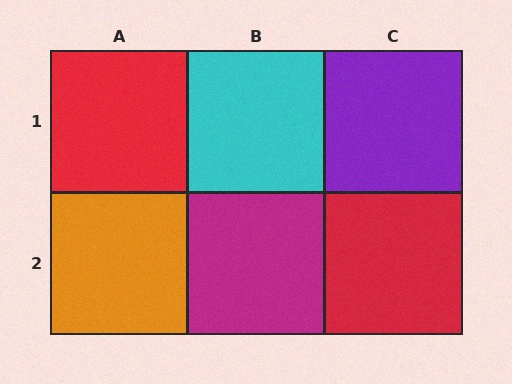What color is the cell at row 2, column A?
Orange.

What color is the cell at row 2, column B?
Magenta.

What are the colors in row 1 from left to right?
Red, cyan, purple.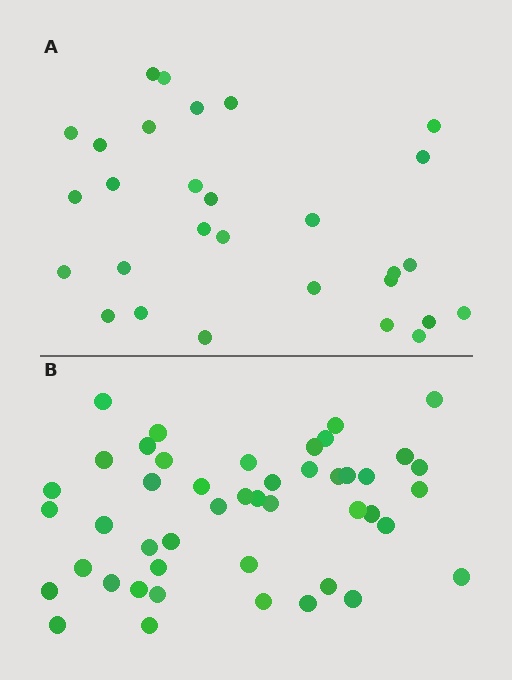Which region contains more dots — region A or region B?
Region B (the bottom region) has more dots.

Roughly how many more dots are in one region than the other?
Region B has approximately 15 more dots than region A.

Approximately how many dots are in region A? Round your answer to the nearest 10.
About 30 dots. (The exact count is 29, which rounds to 30.)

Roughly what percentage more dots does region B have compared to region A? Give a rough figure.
About 60% more.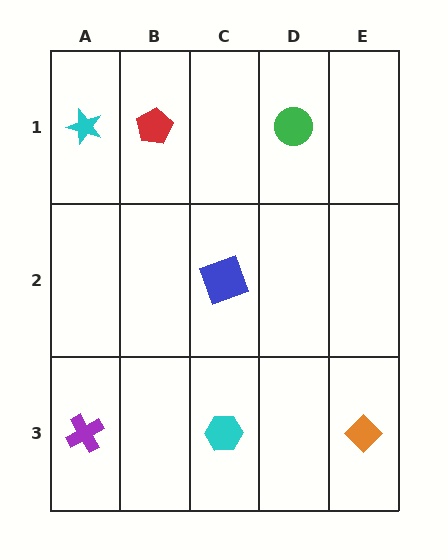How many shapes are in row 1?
3 shapes.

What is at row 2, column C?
A blue square.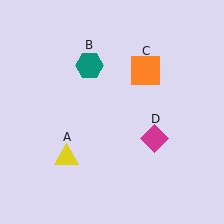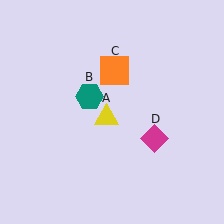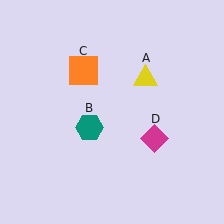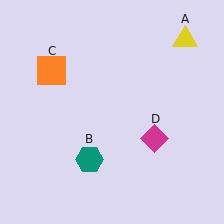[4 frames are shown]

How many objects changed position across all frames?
3 objects changed position: yellow triangle (object A), teal hexagon (object B), orange square (object C).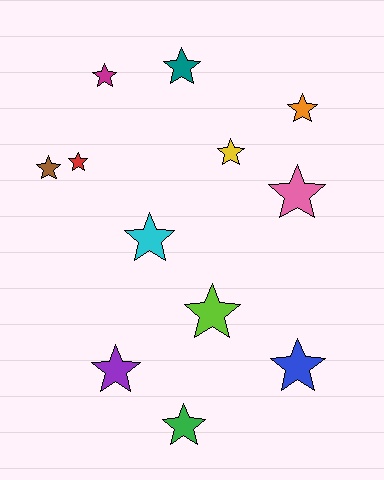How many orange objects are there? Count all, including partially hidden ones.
There is 1 orange object.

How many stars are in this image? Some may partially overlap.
There are 12 stars.